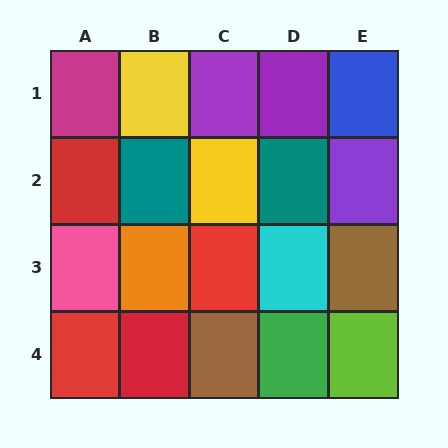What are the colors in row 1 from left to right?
Magenta, yellow, purple, purple, blue.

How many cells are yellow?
2 cells are yellow.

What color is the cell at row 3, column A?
Pink.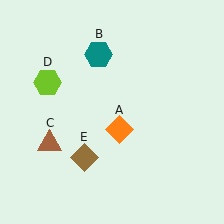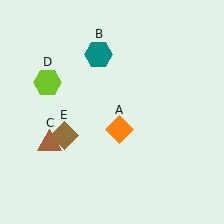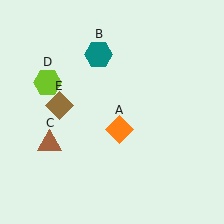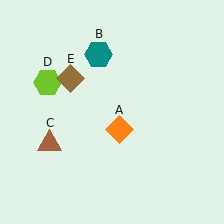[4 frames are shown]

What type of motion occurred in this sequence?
The brown diamond (object E) rotated clockwise around the center of the scene.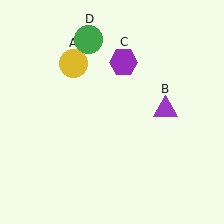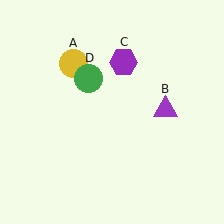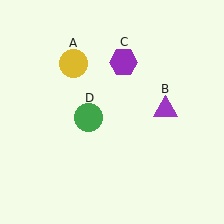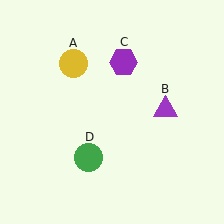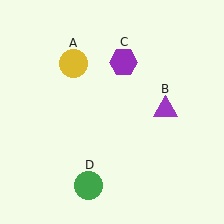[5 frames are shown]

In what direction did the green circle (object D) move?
The green circle (object D) moved down.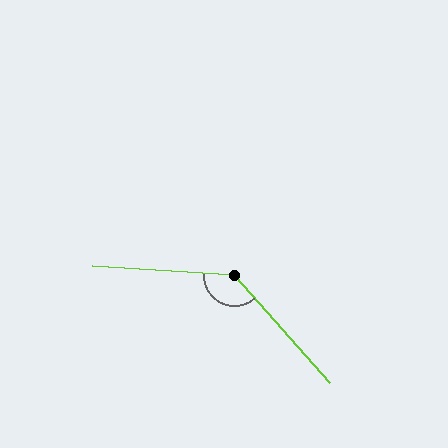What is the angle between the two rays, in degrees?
Approximately 135 degrees.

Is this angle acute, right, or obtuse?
It is obtuse.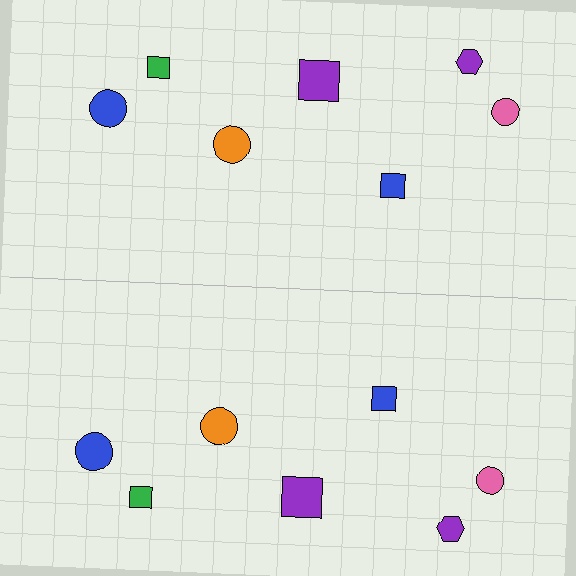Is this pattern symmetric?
Yes, this pattern has bilateral (reflection) symmetry.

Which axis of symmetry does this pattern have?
The pattern has a horizontal axis of symmetry running through the center of the image.